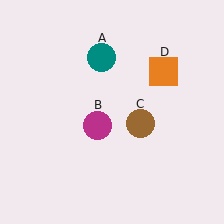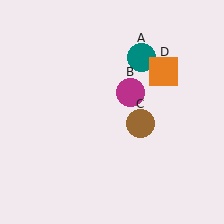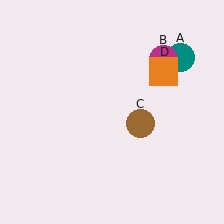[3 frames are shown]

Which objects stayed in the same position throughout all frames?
Brown circle (object C) and orange square (object D) remained stationary.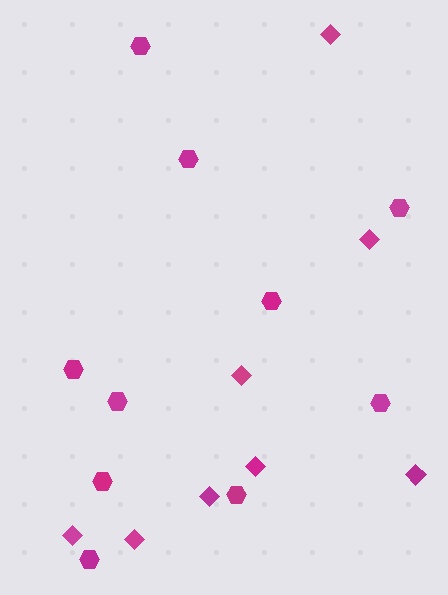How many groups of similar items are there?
There are 2 groups: one group of diamonds (8) and one group of hexagons (10).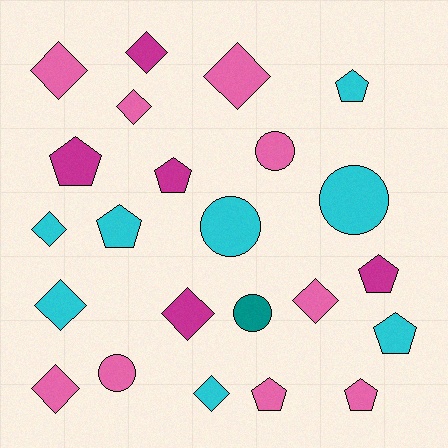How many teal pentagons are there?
There are no teal pentagons.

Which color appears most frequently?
Pink, with 9 objects.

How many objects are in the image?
There are 23 objects.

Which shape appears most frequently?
Diamond, with 10 objects.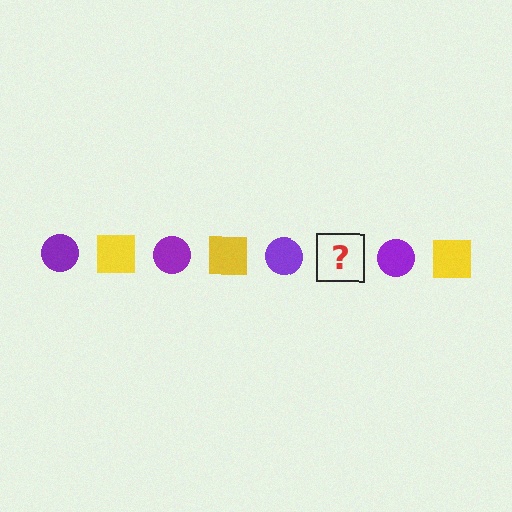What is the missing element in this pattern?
The missing element is a yellow square.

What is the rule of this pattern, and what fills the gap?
The rule is that the pattern alternates between purple circle and yellow square. The gap should be filled with a yellow square.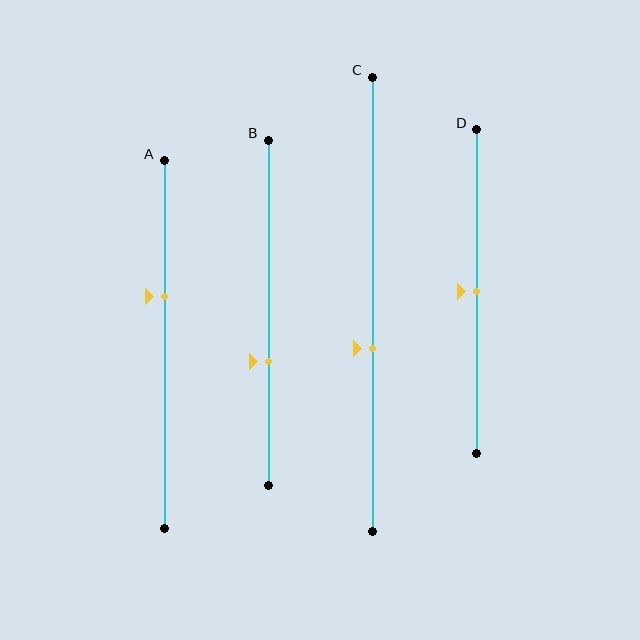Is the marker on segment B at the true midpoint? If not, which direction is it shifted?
No, the marker on segment B is shifted downward by about 14% of the segment length.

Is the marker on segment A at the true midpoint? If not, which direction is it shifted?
No, the marker on segment A is shifted upward by about 13% of the segment length.